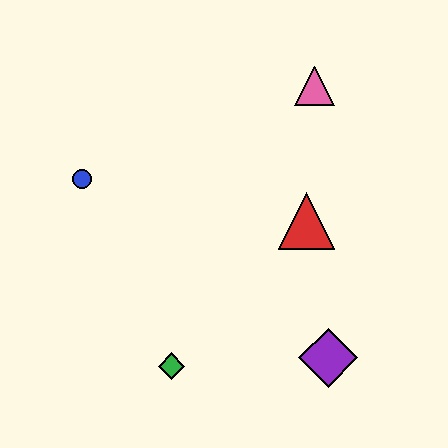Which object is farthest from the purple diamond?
The blue circle is farthest from the purple diamond.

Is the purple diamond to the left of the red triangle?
No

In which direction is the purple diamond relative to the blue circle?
The purple diamond is to the right of the blue circle.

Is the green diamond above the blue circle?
No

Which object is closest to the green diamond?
The purple diamond is closest to the green diamond.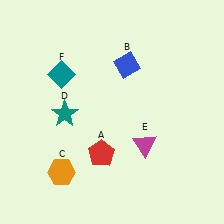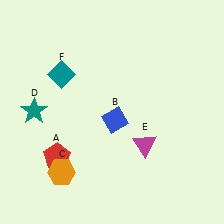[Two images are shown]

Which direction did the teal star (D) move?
The teal star (D) moved left.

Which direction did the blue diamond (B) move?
The blue diamond (B) moved down.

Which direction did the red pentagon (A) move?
The red pentagon (A) moved left.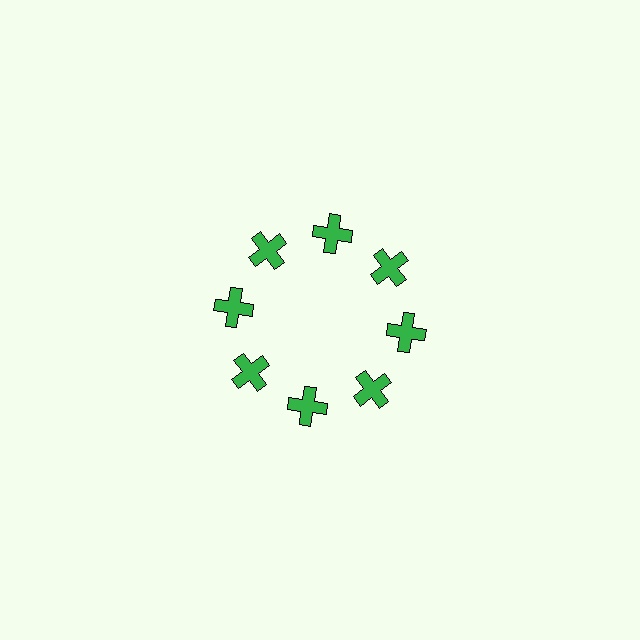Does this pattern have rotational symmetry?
Yes, this pattern has 8-fold rotational symmetry. It looks the same after rotating 45 degrees around the center.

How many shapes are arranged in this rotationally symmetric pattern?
There are 8 shapes, arranged in 8 groups of 1.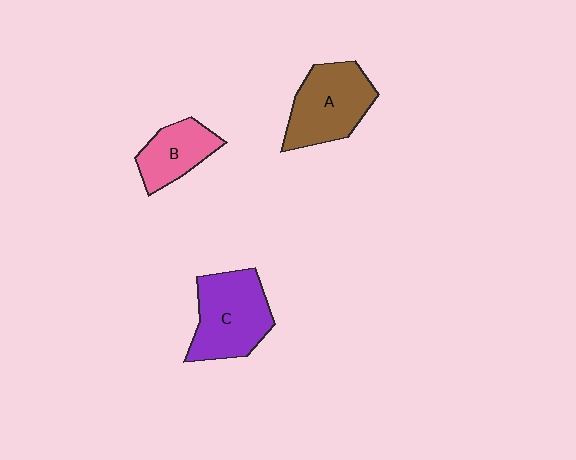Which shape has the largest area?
Shape C (purple).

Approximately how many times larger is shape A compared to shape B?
Approximately 1.5 times.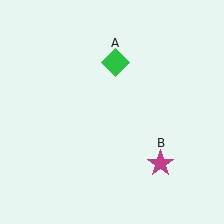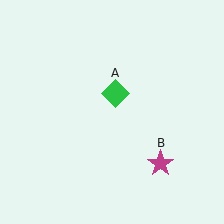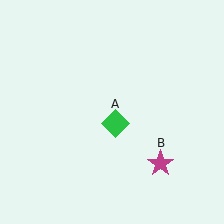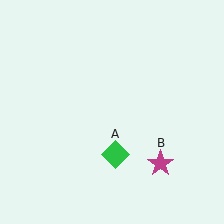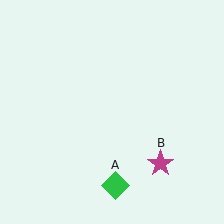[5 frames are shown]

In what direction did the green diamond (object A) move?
The green diamond (object A) moved down.